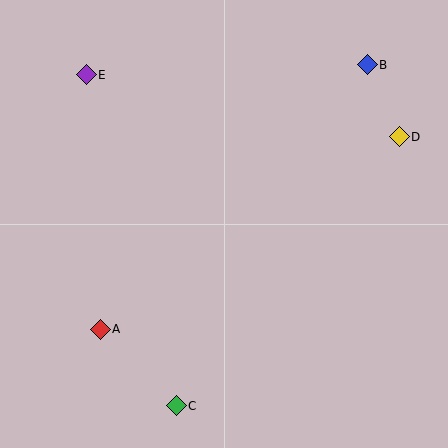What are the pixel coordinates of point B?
Point B is at (367, 65).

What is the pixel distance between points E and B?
The distance between E and B is 281 pixels.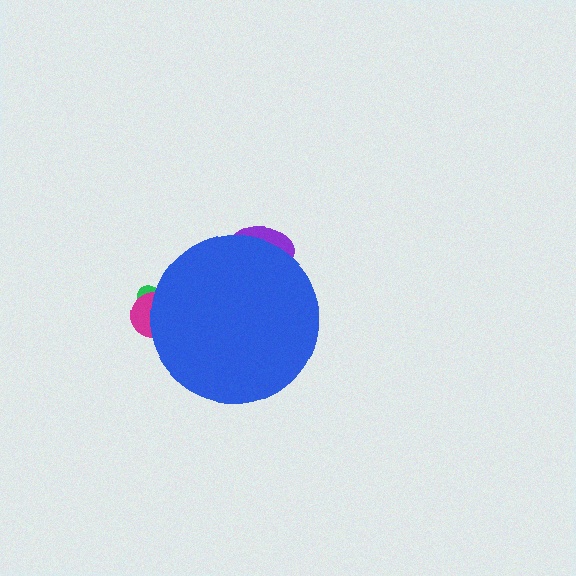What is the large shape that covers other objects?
A blue circle.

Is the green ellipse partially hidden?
Yes, the green ellipse is partially hidden behind the blue circle.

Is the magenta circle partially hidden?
Yes, the magenta circle is partially hidden behind the blue circle.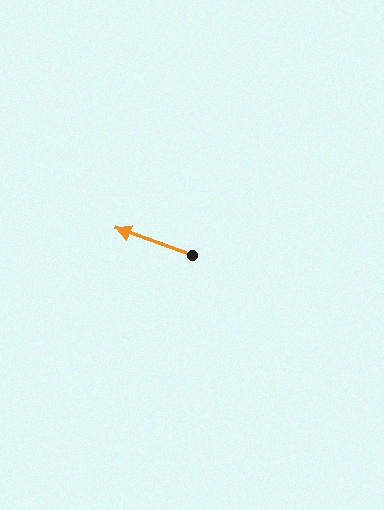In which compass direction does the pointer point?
West.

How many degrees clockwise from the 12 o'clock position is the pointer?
Approximately 290 degrees.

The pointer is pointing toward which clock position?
Roughly 10 o'clock.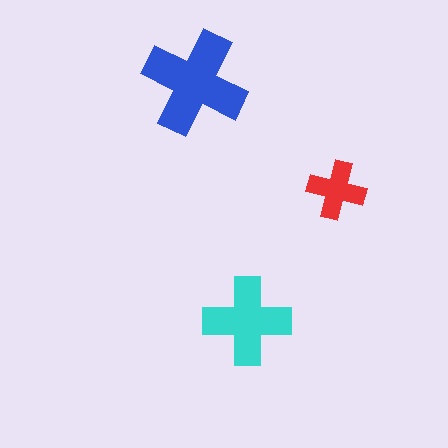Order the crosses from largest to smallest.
the blue one, the cyan one, the red one.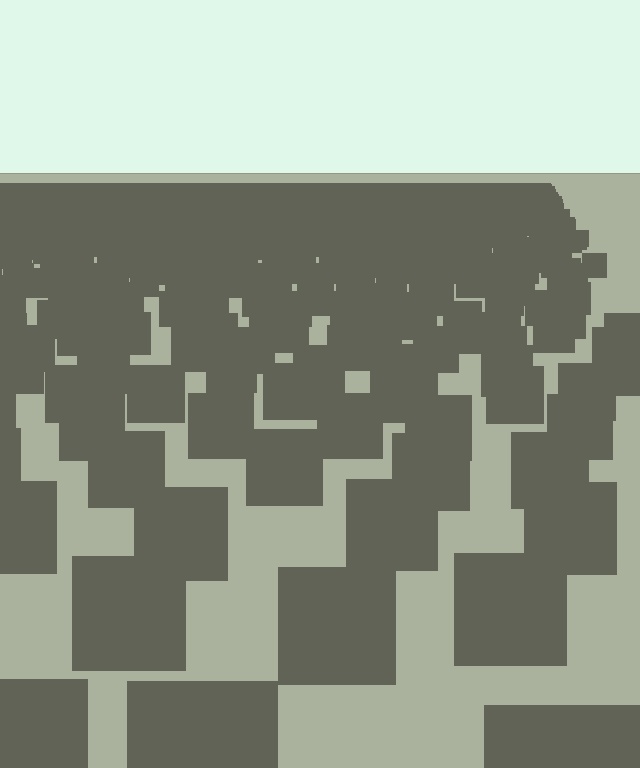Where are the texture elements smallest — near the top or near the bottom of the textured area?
Near the top.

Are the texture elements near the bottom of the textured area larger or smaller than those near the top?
Larger. Near the bottom, elements are closer to the viewer and appear at a bigger on-screen size.